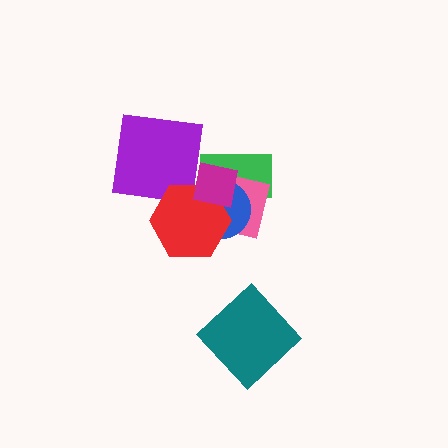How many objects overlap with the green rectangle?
4 objects overlap with the green rectangle.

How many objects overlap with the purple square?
1 object overlaps with the purple square.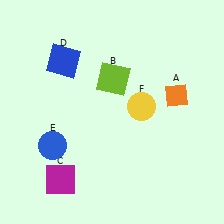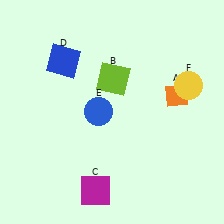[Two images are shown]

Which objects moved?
The objects that moved are: the magenta square (C), the blue circle (E), the yellow circle (F).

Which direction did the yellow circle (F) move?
The yellow circle (F) moved right.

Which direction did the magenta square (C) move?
The magenta square (C) moved right.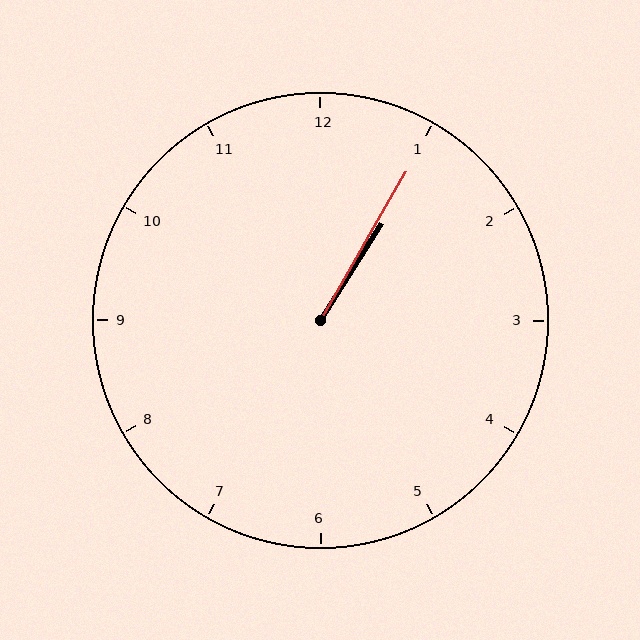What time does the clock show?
1:05.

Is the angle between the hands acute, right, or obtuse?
It is acute.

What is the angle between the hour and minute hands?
Approximately 2 degrees.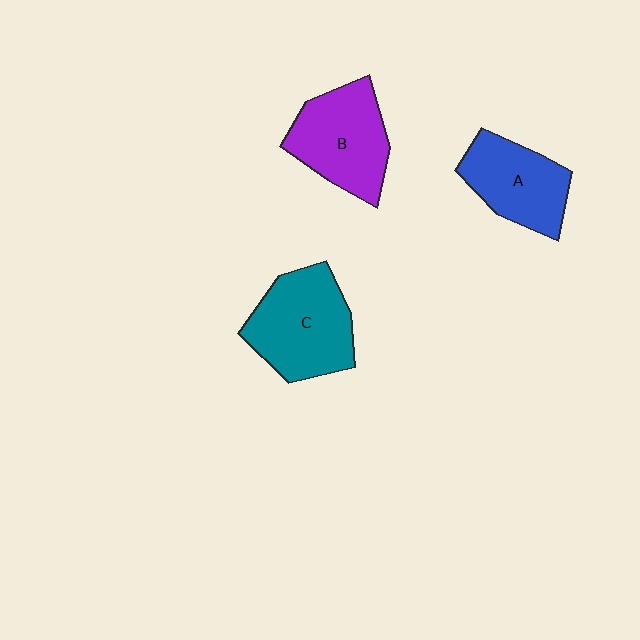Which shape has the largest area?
Shape C (teal).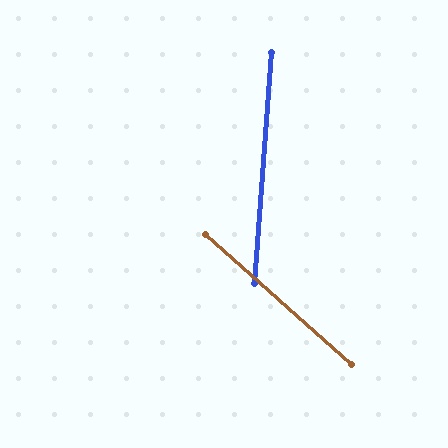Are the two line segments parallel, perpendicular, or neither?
Neither parallel nor perpendicular — they differ by about 53°.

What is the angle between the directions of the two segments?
Approximately 53 degrees.